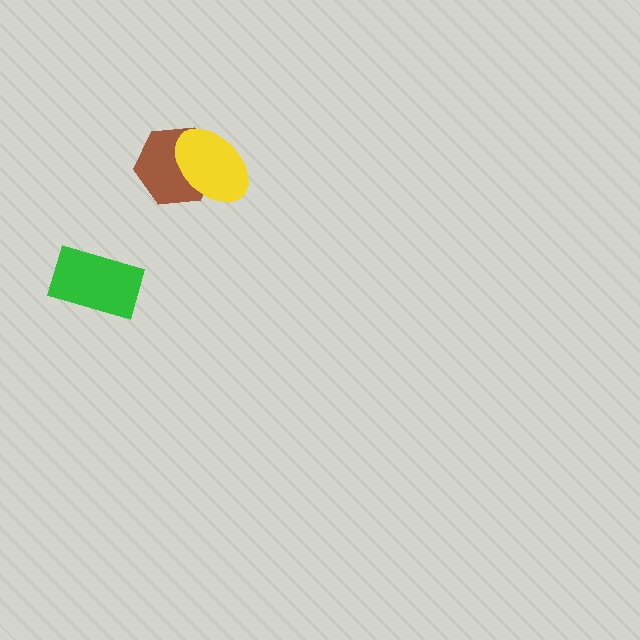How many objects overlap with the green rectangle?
0 objects overlap with the green rectangle.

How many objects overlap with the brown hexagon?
1 object overlaps with the brown hexagon.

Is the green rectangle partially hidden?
No, no other shape covers it.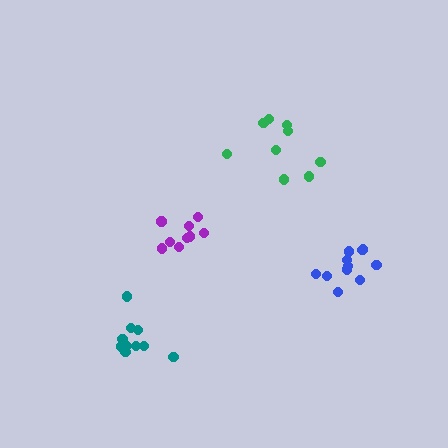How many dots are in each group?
Group 1: 9 dots, Group 2: 9 dots, Group 3: 11 dots, Group 4: 10 dots (39 total).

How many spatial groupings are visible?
There are 4 spatial groupings.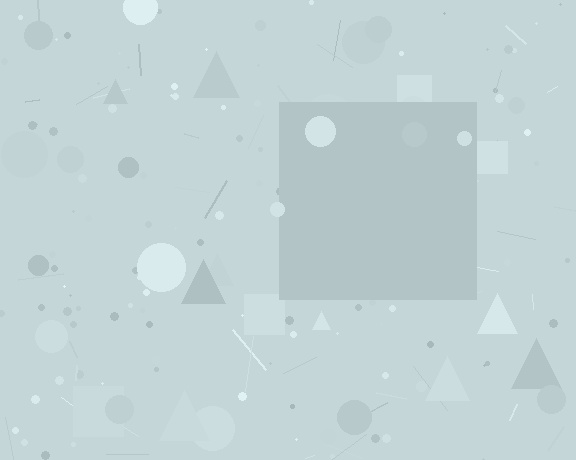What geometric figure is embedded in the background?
A square is embedded in the background.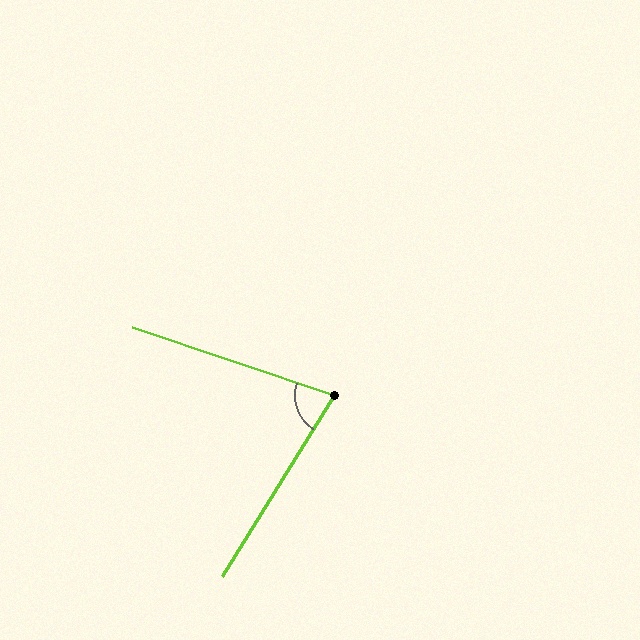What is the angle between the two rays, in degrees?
Approximately 77 degrees.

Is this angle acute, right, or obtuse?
It is acute.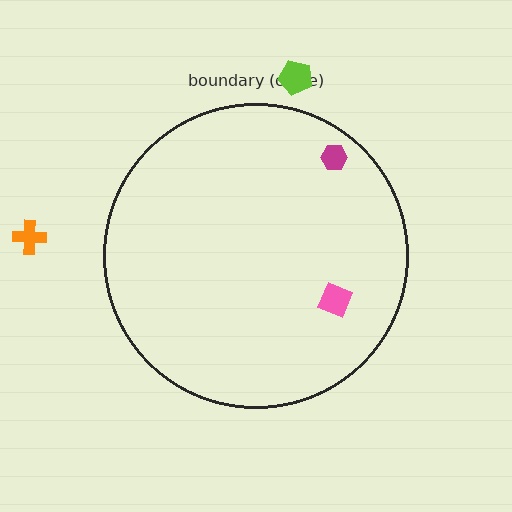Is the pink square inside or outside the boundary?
Inside.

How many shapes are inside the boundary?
2 inside, 2 outside.